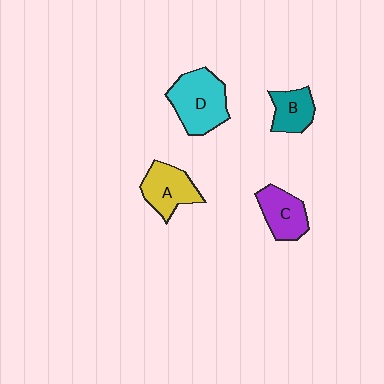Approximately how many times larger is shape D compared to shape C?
Approximately 1.5 times.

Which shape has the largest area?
Shape D (cyan).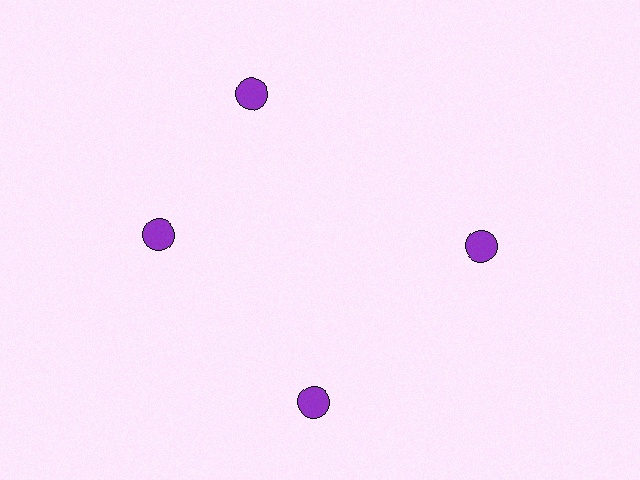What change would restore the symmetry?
The symmetry would be restored by rotating it back into even spacing with its neighbors so that all 4 circles sit at equal angles and equal distance from the center.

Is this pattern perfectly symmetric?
No. The 4 purple circles are arranged in a ring, but one element near the 12 o'clock position is rotated out of alignment along the ring, breaking the 4-fold rotational symmetry.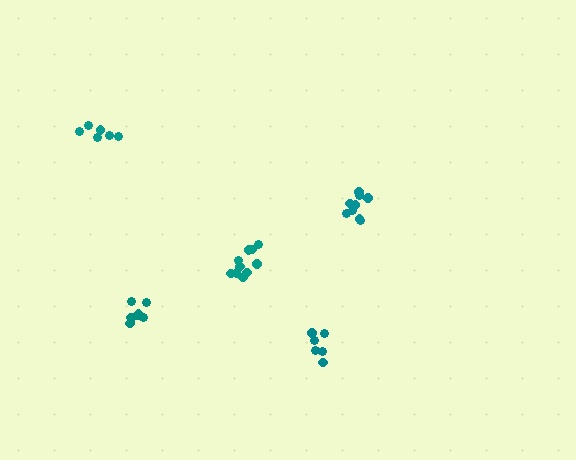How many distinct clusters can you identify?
There are 5 distinct clusters.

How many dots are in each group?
Group 1: 8 dots, Group 2: 9 dots, Group 3: 6 dots, Group 4: 10 dots, Group 5: 6 dots (39 total).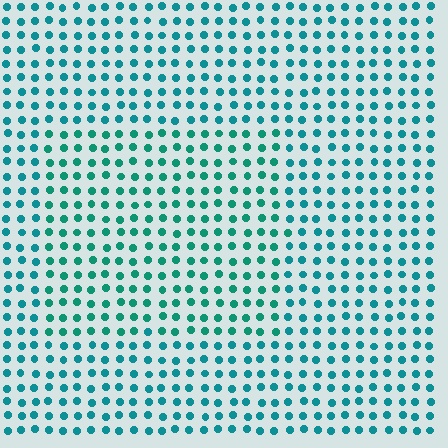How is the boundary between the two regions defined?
The boundary is defined purely by a slight shift in hue (about 19 degrees). Spacing, size, and orientation are identical on both sides.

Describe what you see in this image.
The image is filled with small teal elements in a uniform arrangement. A rectangle-shaped region is visible where the elements are tinted to a slightly different hue, forming a subtle color boundary.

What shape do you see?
I see a rectangle.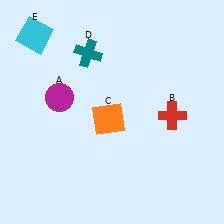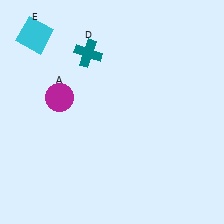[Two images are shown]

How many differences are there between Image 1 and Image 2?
There are 2 differences between the two images.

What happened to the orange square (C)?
The orange square (C) was removed in Image 2. It was in the bottom-left area of Image 1.